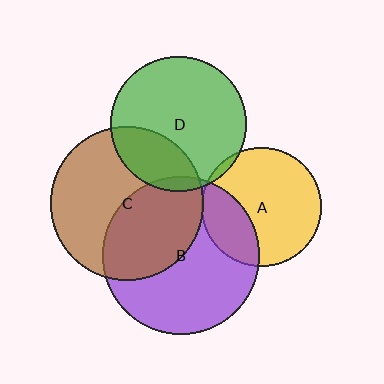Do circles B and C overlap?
Yes.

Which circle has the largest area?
Circle B (purple).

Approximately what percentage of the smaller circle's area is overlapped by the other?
Approximately 40%.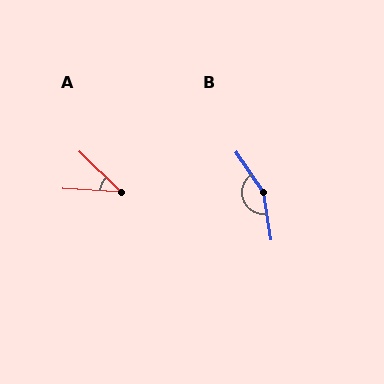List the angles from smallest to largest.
A (41°), B (155°).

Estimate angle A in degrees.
Approximately 41 degrees.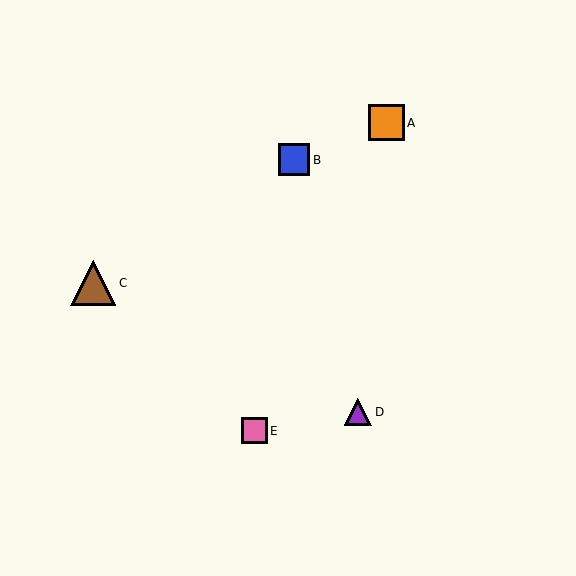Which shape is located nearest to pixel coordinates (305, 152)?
The blue square (labeled B) at (294, 160) is nearest to that location.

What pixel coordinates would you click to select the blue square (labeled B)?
Click at (294, 160) to select the blue square B.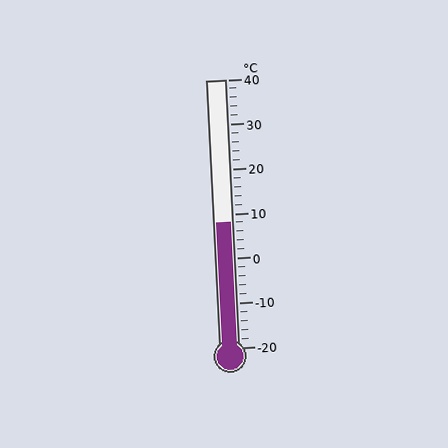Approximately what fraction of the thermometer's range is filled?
The thermometer is filled to approximately 45% of its range.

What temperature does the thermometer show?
The thermometer shows approximately 8°C.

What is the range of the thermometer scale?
The thermometer scale ranges from -20°C to 40°C.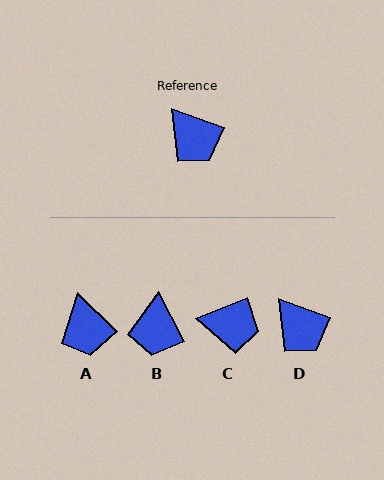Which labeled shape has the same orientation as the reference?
D.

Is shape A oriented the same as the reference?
No, it is off by about 24 degrees.